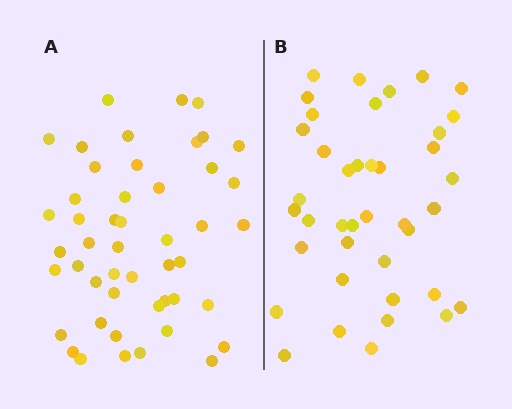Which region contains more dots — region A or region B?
Region A (the left region) has more dots.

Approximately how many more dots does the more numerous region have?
Region A has roughly 8 or so more dots than region B.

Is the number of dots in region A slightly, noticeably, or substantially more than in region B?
Region A has only slightly more — the two regions are fairly close. The ratio is roughly 1.2 to 1.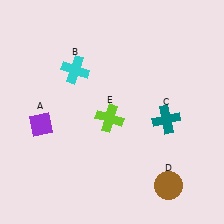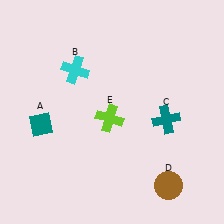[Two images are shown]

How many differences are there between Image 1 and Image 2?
There is 1 difference between the two images.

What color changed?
The diamond (A) changed from purple in Image 1 to teal in Image 2.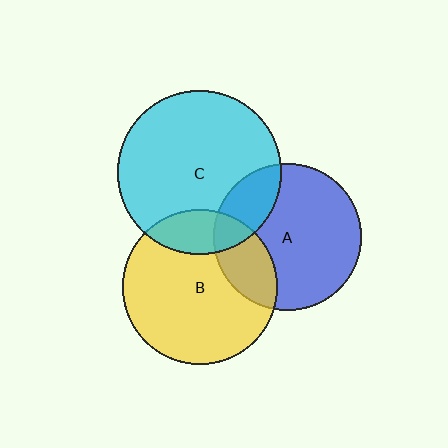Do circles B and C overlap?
Yes.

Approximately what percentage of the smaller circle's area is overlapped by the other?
Approximately 20%.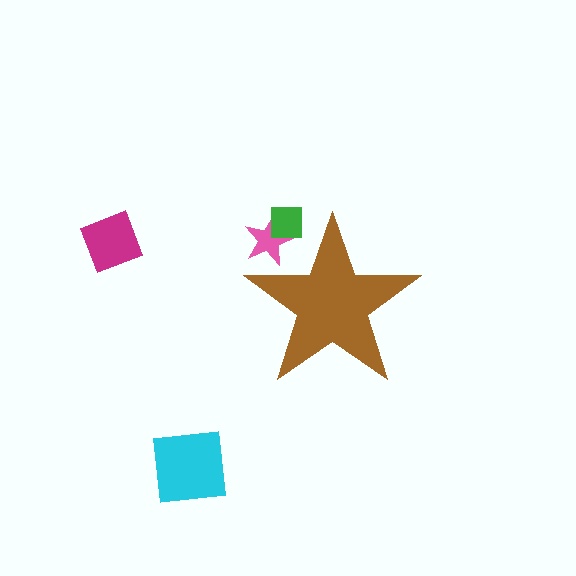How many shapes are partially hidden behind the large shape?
2 shapes are partially hidden.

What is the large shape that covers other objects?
A brown star.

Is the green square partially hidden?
Yes, the green square is partially hidden behind the brown star.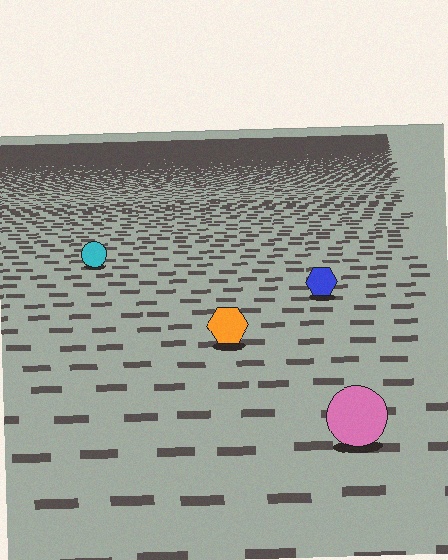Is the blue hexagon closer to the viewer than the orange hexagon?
No. The orange hexagon is closer — you can tell from the texture gradient: the ground texture is coarser near it.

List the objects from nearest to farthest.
From nearest to farthest: the pink circle, the orange hexagon, the blue hexagon, the cyan circle.